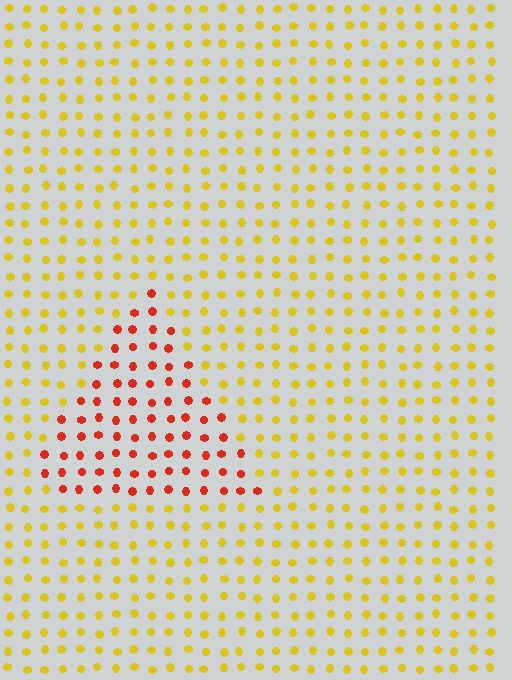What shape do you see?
I see a triangle.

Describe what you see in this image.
The image is filled with small yellow elements in a uniform arrangement. A triangle-shaped region is visible where the elements are tinted to a slightly different hue, forming a subtle color boundary.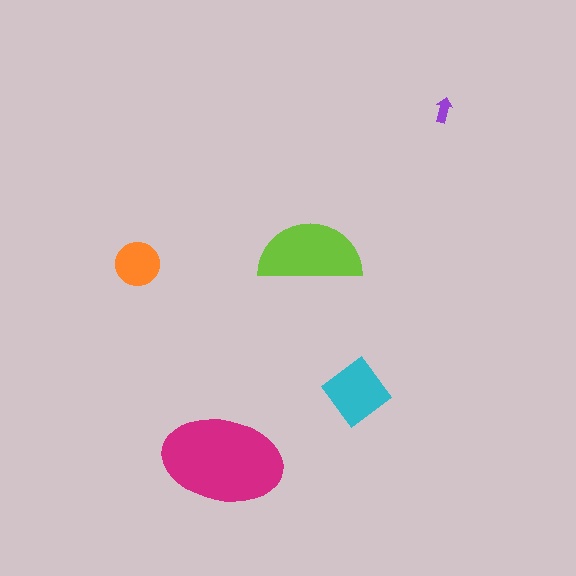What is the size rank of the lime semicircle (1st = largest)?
2nd.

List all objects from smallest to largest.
The purple arrow, the orange circle, the cyan diamond, the lime semicircle, the magenta ellipse.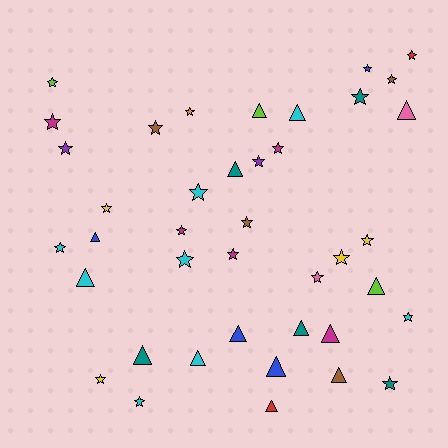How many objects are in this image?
There are 40 objects.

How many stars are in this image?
There are 25 stars.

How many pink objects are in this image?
There are 2 pink objects.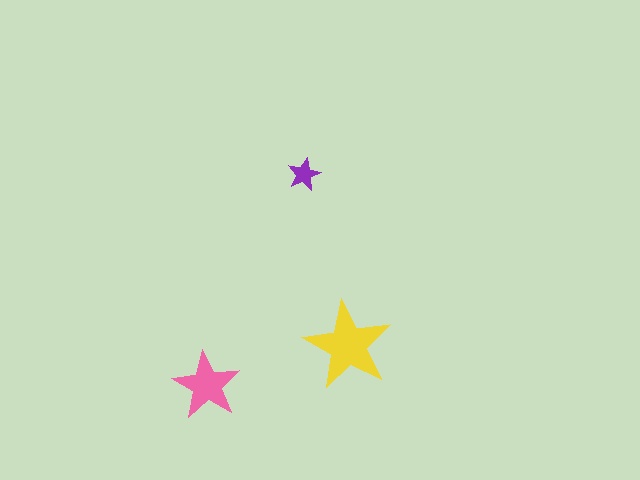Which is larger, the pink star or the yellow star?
The yellow one.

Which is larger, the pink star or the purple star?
The pink one.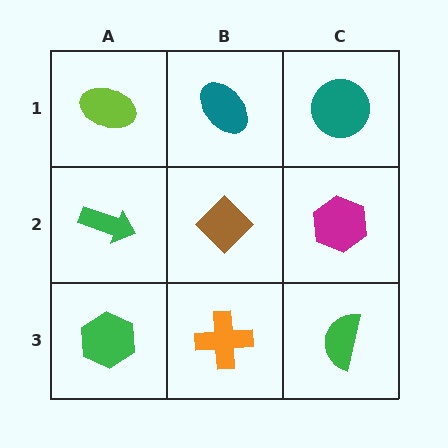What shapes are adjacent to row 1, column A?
A green arrow (row 2, column A), a teal ellipse (row 1, column B).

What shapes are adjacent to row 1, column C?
A magenta hexagon (row 2, column C), a teal ellipse (row 1, column B).